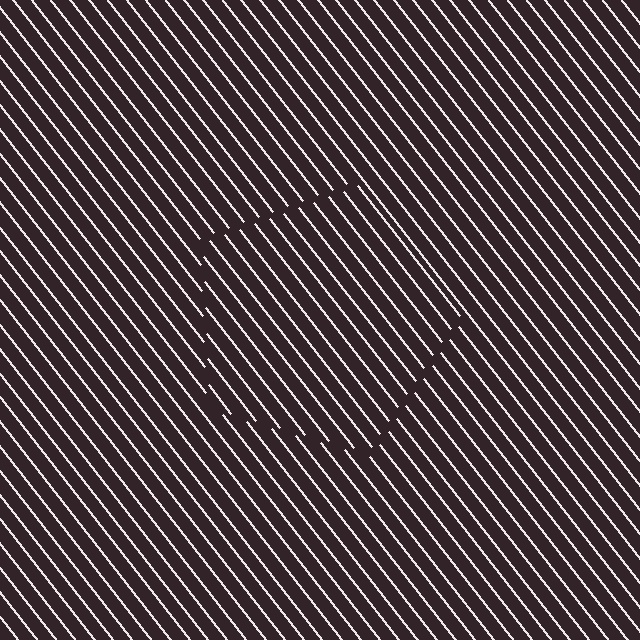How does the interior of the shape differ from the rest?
The interior of the shape contains the same grating, shifted by half a period — the contour is defined by the phase discontinuity where line-ends from the inner and outer gratings abut.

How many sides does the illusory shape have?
5 sides — the line-ends trace a pentagon.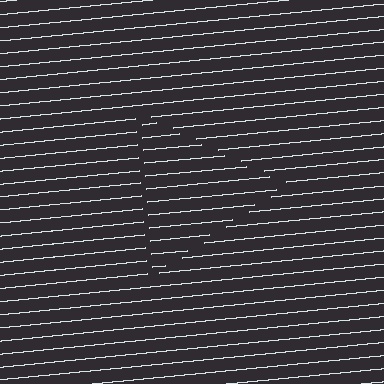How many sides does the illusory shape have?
3 sides — the line-ends trace a triangle.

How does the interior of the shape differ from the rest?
The interior of the shape contains the same grating, shifted by half a period — the contour is defined by the phase discontinuity where line-ends from the inner and outer gratings abut.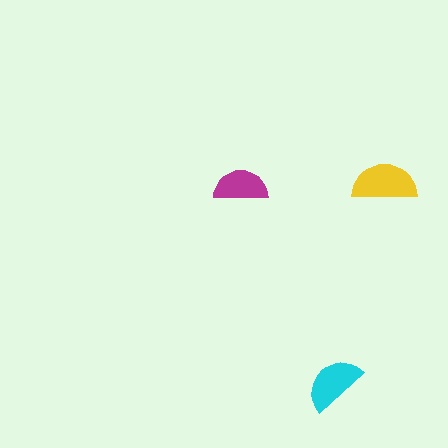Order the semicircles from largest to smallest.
the yellow one, the cyan one, the magenta one.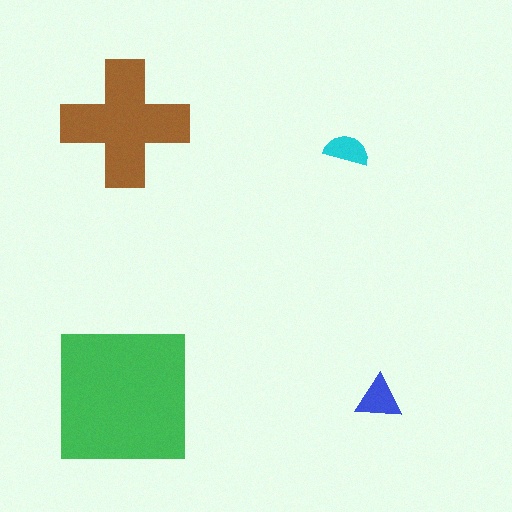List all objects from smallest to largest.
The cyan semicircle, the blue triangle, the brown cross, the green square.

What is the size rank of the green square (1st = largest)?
1st.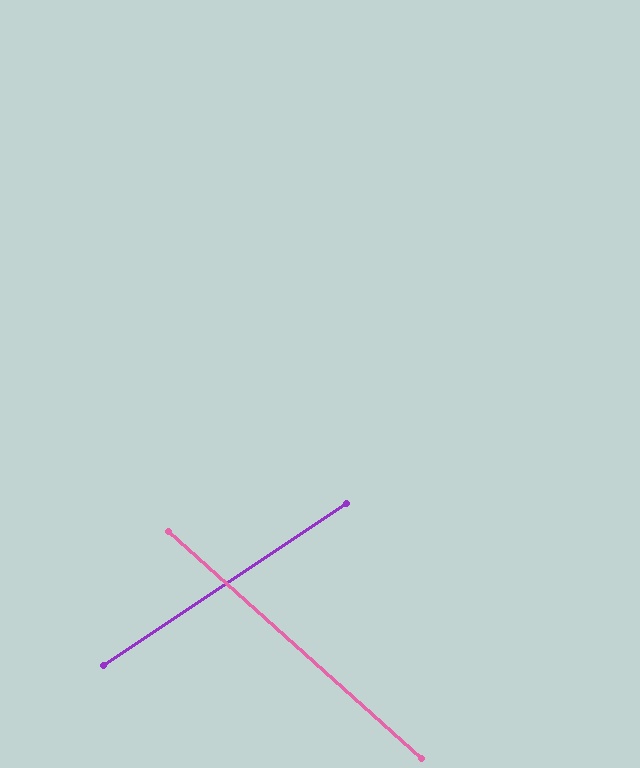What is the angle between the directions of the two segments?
Approximately 76 degrees.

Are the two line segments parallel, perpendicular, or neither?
Neither parallel nor perpendicular — they differ by about 76°.